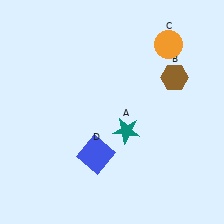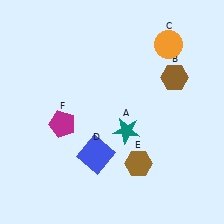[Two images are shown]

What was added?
A brown hexagon (E), a magenta pentagon (F) were added in Image 2.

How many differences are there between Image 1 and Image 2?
There are 2 differences between the two images.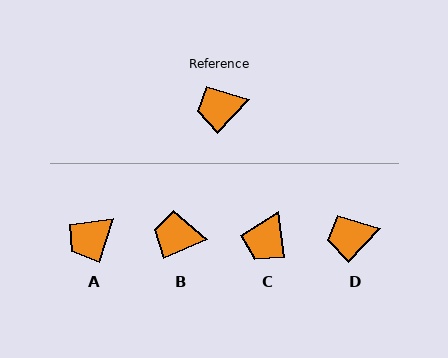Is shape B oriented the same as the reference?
No, it is off by about 24 degrees.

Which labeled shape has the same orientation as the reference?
D.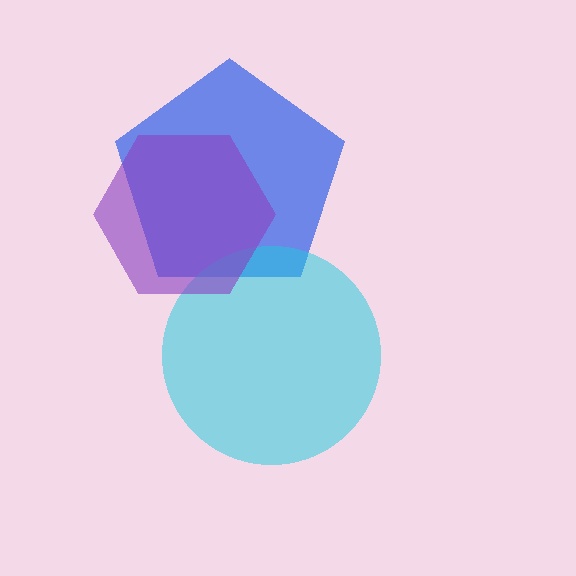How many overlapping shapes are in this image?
There are 3 overlapping shapes in the image.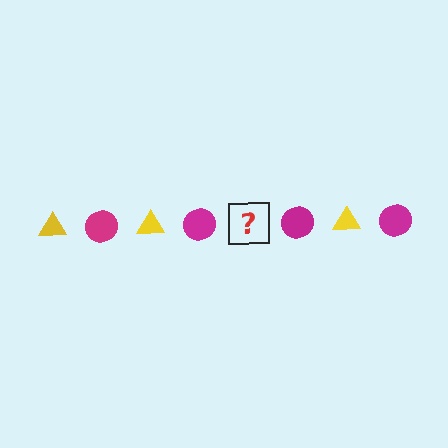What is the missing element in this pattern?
The missing element is a yellow triangle.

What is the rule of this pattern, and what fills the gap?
The rule is that the pattern alternates between yellow triangle and magenta circle. The gap should be filled with a yellow triangle.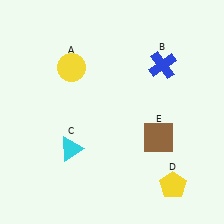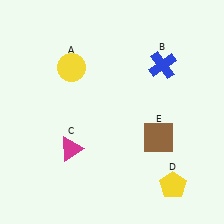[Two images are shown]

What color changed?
The triangle (C) changed from cyan in Image 1 to magenta in Image 2.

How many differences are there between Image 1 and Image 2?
There is 1 difference between the two images.